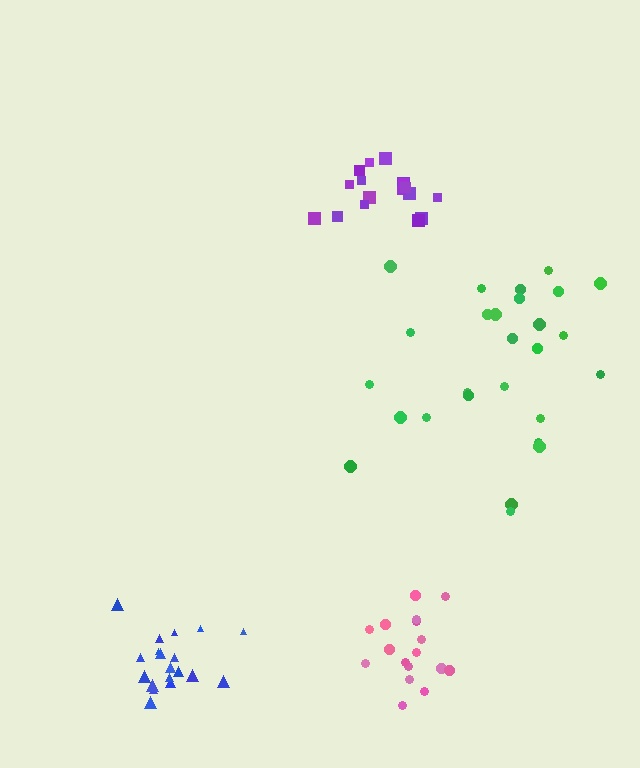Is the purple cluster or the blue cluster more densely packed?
Blue.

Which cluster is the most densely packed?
Blue.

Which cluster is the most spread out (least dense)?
Green.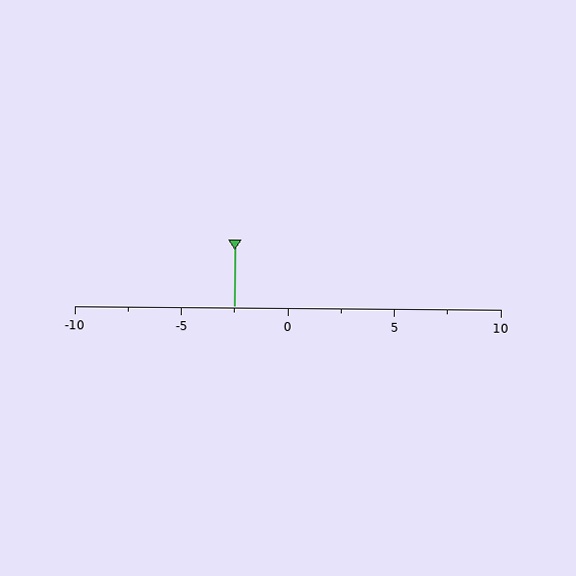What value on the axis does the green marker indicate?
The marker indicates approximately -2.5.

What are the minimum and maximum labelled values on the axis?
The axis runs from -10 to 10.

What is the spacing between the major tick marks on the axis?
The major ticks are spaced 5 apart.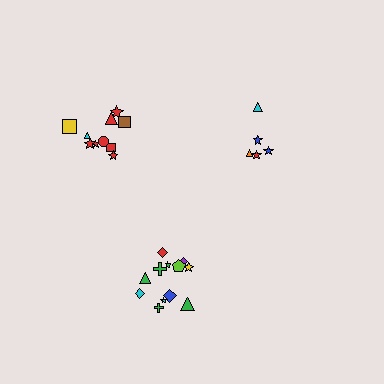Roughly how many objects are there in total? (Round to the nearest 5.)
Roughly 25 objects in total.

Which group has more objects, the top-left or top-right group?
The top-left group.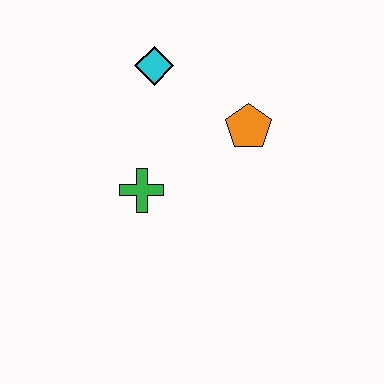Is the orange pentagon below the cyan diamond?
Yes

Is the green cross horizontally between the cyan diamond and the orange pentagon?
No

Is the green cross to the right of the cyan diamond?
No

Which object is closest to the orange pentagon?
The cyan diamond is closest to the orange pentagon.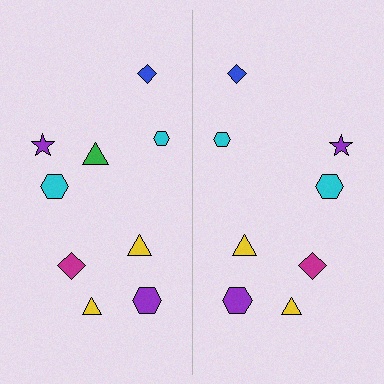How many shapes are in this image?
There are 17 shapes in this image.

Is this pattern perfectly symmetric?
No, the pattern is not perfectly symmetric. A green triangle is missing from the right side.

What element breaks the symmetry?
A green triangle is missing from the right side.